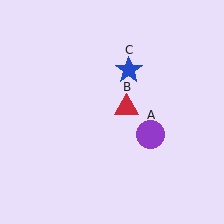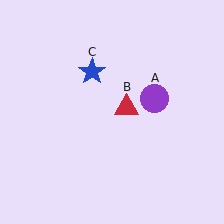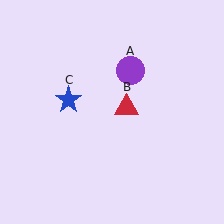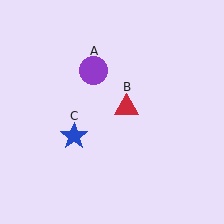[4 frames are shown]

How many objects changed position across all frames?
2 objects changed position: purple circle (object A), blue star (object C).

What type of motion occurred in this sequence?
The purple circle (object A), blue star (object C) rotated counterclockwise around the center of the scene.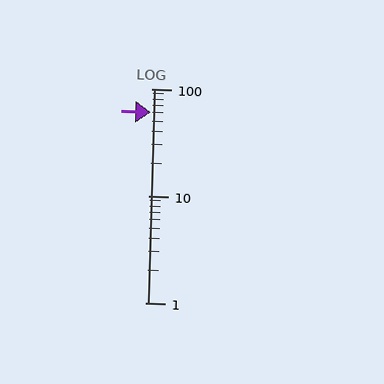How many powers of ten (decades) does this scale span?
The scale spans 2 decades, from 1 to 100.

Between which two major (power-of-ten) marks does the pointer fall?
The pointer is between 10 and 100.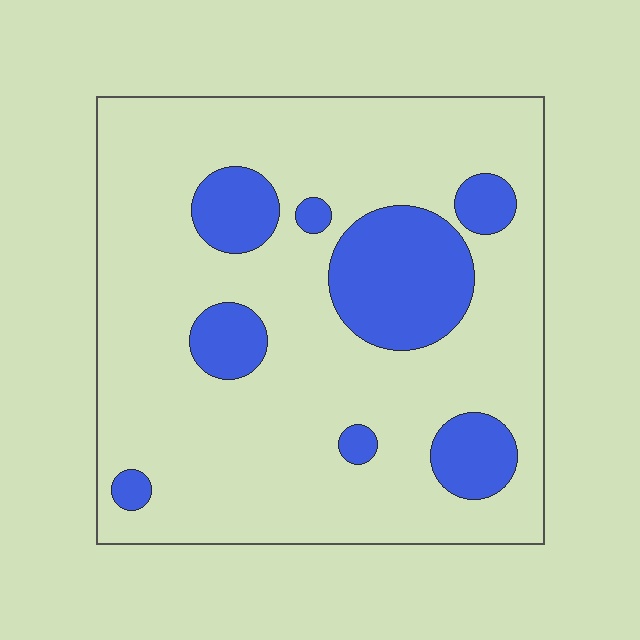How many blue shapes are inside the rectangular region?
8.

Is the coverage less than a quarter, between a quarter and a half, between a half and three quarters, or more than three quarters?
Less than a quarter.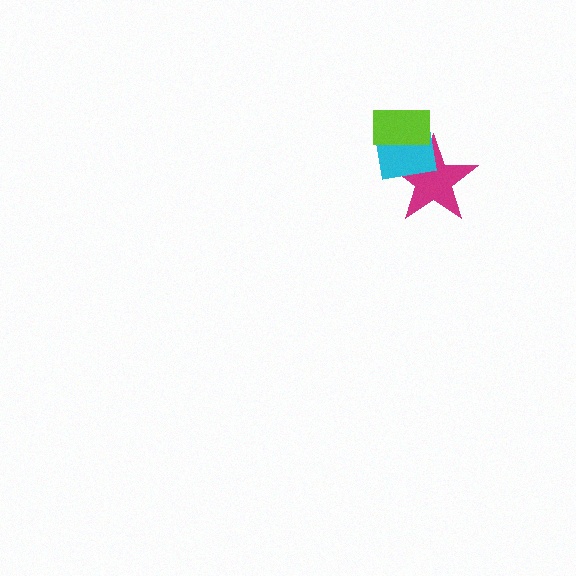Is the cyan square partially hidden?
Yes, it is partially covered by another shape.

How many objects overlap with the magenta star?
2 objects overlap with the magenta star.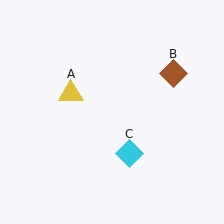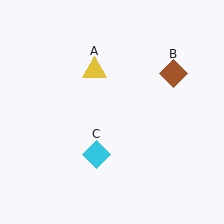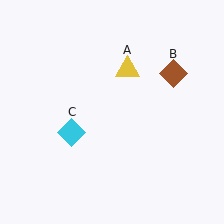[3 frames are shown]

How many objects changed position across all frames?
2 objects changed position: yellow triangle (object A), cyan diamond (object C).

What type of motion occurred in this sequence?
The yellow triangle (object A), cyan diamond (object C) rotated clockwise around the center of the scene.